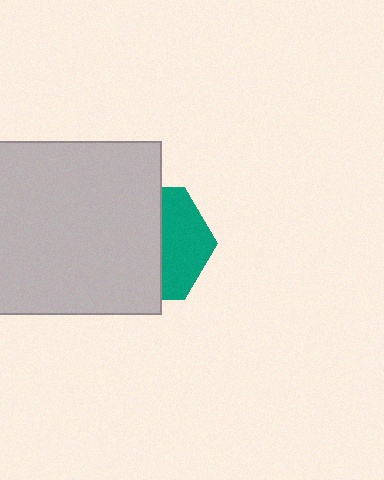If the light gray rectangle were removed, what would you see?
You would see the complete teal hexagon.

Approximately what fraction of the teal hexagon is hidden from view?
Roughly 59% of the teal hexagon is hidden behind the light gray rectangle.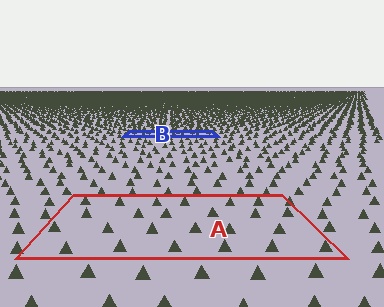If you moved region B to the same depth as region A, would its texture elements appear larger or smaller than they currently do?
They would appear larger. At a closer depth, the same texture elements are projected at a bigger on-screen size.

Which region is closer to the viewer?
Region A is closer. The texture elements there are larger and more spread out.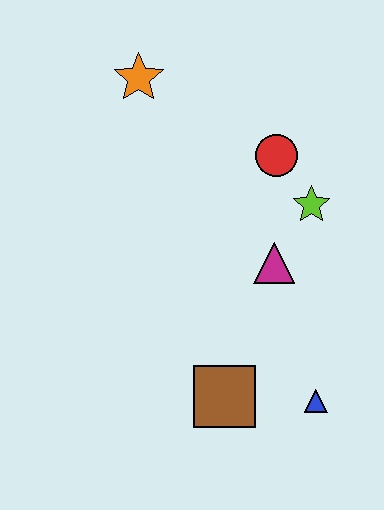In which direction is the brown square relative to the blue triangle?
The brown square is to the left of the blue triangle.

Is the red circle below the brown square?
No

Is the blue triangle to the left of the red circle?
No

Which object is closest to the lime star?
The red circle is closest to the lime star.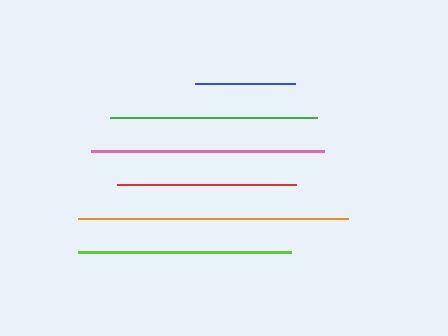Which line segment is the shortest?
The blue line is the shortest at approximately 100 pixels.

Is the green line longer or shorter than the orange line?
The orange line is longer than the green line.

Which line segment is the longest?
The orange line is the longest at approximately 269 pixels.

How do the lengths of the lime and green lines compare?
The lime and green lines are approximately the same length.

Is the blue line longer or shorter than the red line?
The red line is longer than the blue line.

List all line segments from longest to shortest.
From longest to shortest: orange, pink, lime, green, red, blue.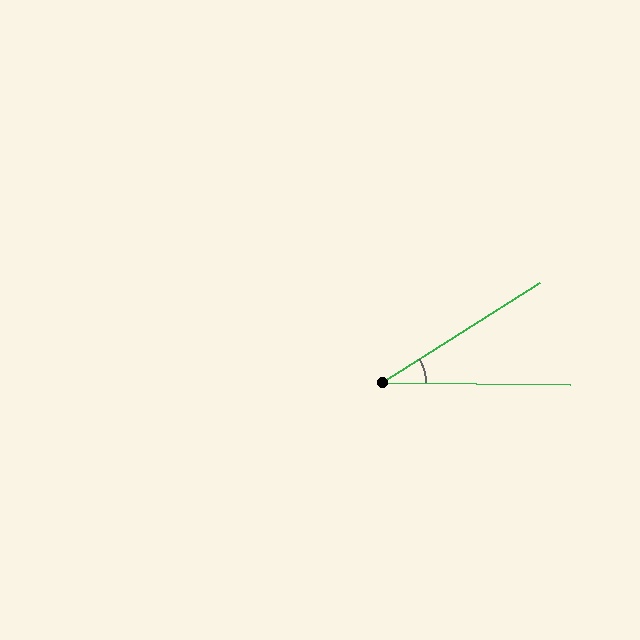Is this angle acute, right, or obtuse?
It is acute.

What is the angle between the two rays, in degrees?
Approximately 33 degrees.